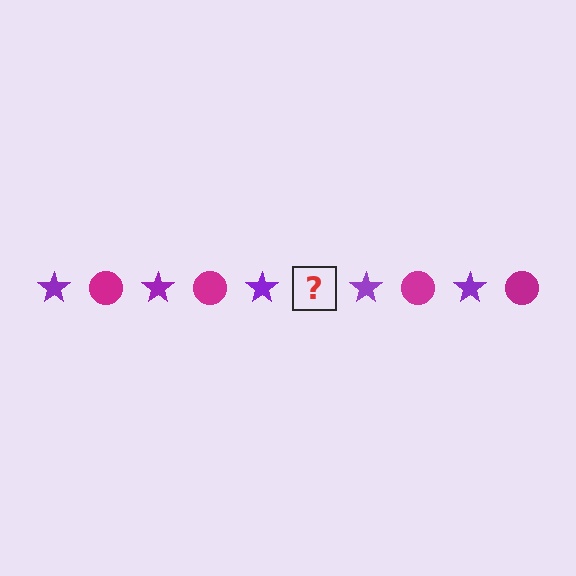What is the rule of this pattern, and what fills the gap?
The rule is that the pattern alternates between purple star and magenta circle. The gap should be filled with a magenta circle.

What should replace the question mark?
The question mark should be replaced with a magenta circle.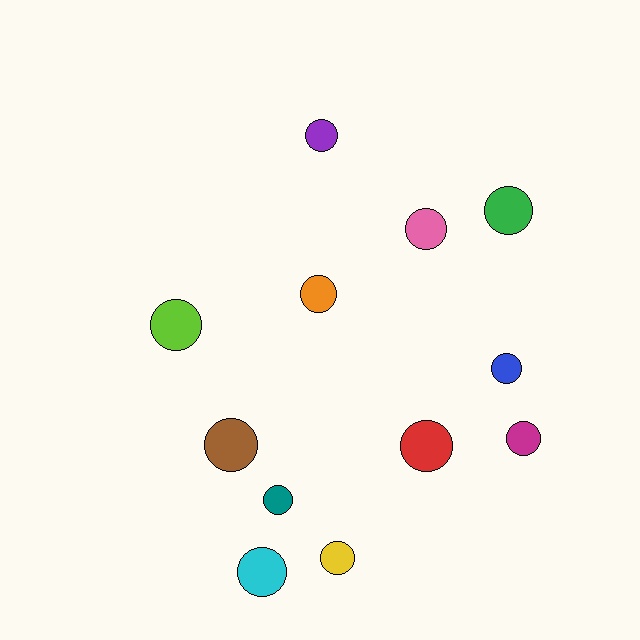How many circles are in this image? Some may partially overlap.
There are 12 circles.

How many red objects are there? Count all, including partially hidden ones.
There is 1 red object.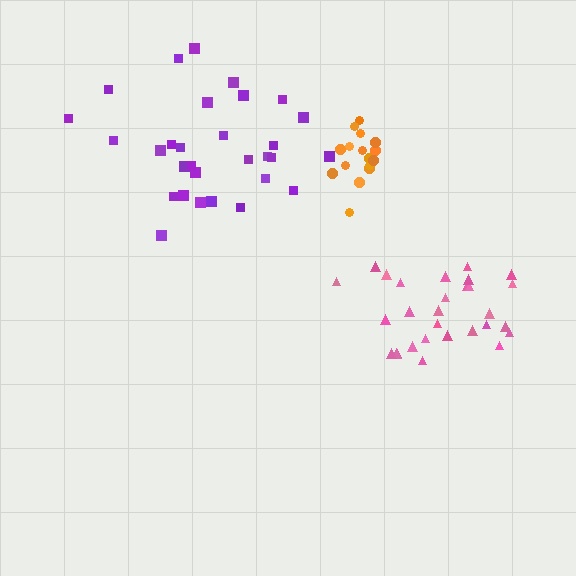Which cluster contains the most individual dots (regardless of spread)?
Purple (30).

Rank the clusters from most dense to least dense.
orange, pink, purple.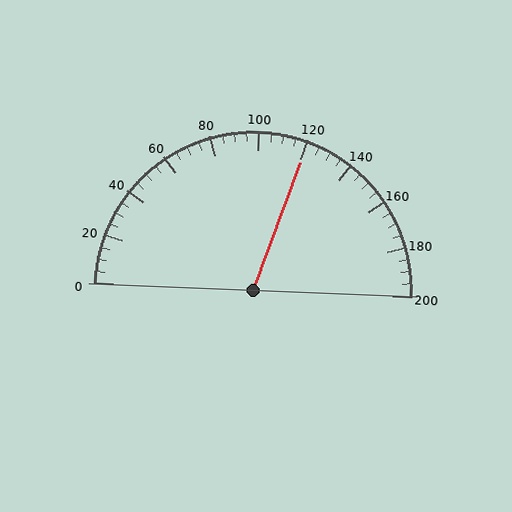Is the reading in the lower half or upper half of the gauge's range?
The reading is in the upper half of the range (0 to 200).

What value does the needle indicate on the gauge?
The needle indicates approximately 120.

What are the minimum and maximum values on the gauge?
The gauge ranges from 0 to 200.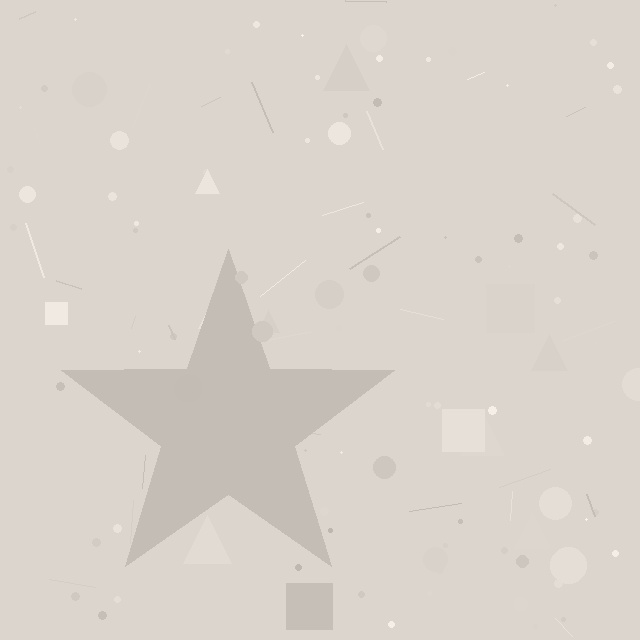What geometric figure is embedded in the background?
A star is embedded in the background.